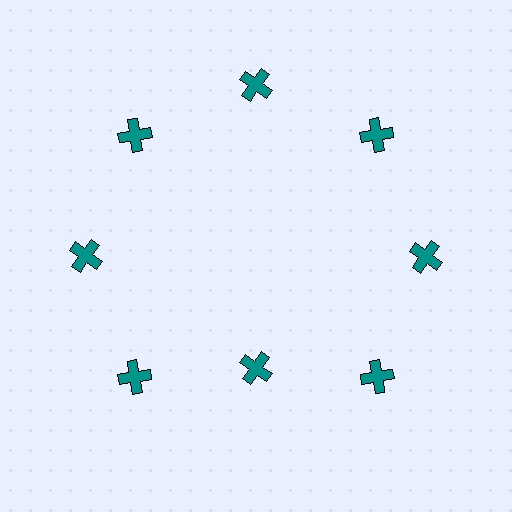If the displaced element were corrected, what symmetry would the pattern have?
It would have 8-fold rotational symmetry — the pattern would map onto itself every 45 degrees.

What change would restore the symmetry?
The symmetry would be restored by moving it outward, back onto the ring so that all 8 crosses sit at equal angles and equal distance from the center.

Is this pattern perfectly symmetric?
No. The 8 teal crosses are arranged in a ring, but one element near the 6 o'clock position is pulled inward toward the center, breaking the 8-fold rotational symmetry.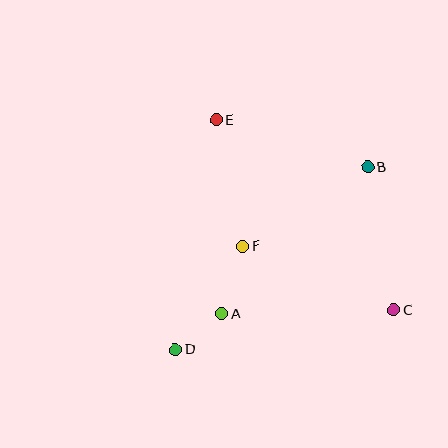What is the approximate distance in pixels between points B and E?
The distance between B and E is approximately 159 pixels.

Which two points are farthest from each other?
Points B and D are farthest from each other.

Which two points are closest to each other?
Points A and D are closest to each other.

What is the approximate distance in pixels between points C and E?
The distance between C and E is approximately 260 pixels.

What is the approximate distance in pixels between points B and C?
The distance between B and C is approximately 145 pixels.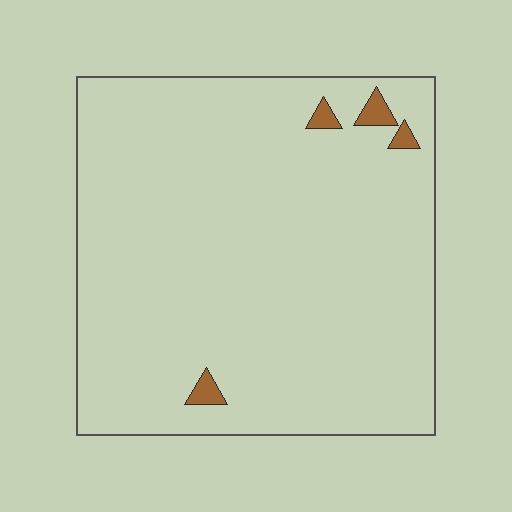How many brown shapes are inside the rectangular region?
4.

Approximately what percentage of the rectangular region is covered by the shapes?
Approximately 0%.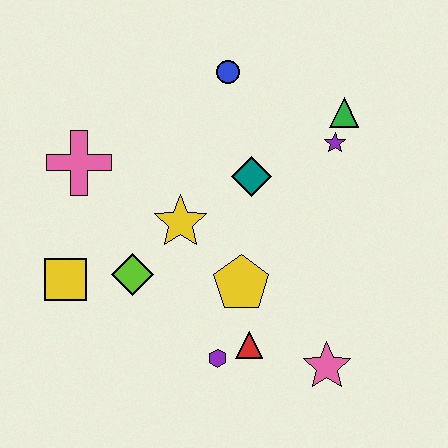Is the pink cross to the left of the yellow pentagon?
Yes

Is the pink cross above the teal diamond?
Yes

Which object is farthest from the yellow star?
The pink star is farthest from the yellow star.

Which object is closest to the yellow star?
The lime diamond is closest to the yellow star.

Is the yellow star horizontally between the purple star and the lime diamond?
Yes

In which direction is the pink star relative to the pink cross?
The pink star is to the right of the pink cross.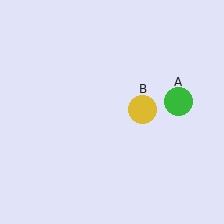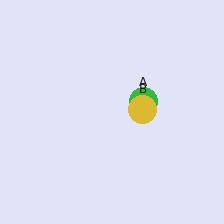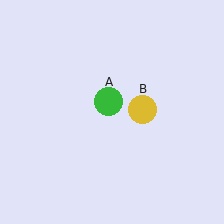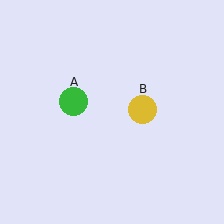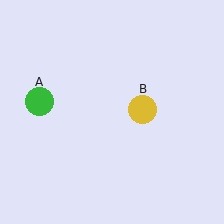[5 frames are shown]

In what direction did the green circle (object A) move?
The green circle (object A) moved left.